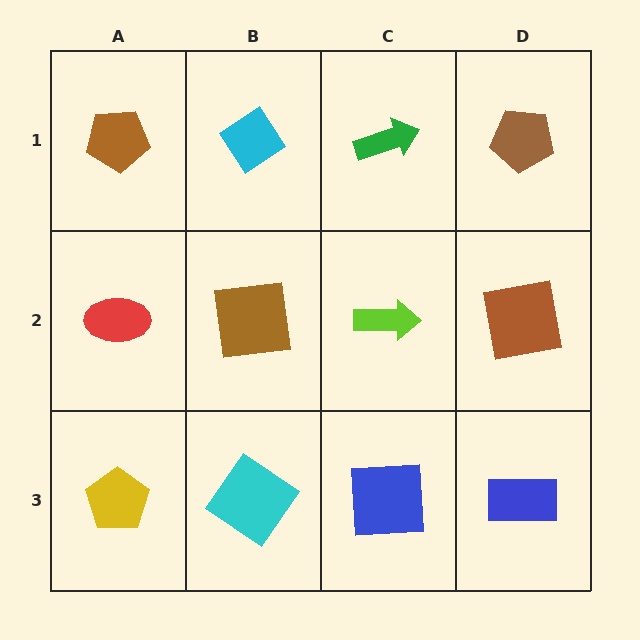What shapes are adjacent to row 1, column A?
A red ellipse (row 2, column A), a cyan diamond (row 1, column B).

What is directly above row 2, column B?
A cyan diamond.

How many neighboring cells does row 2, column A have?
3.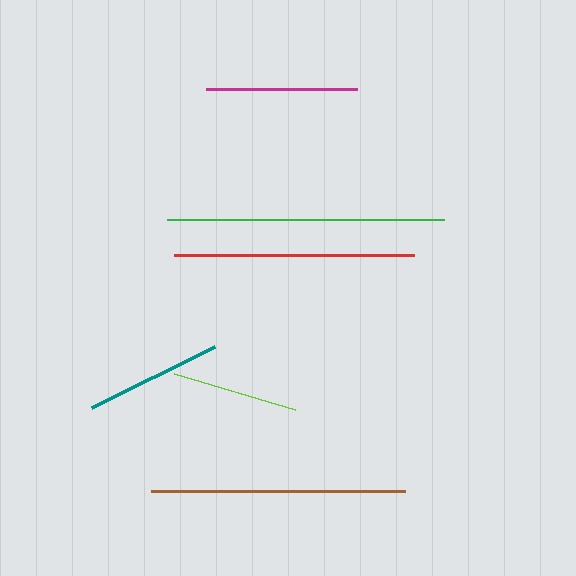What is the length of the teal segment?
The teal segment is approximately 137 pixels long.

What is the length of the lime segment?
The lime segment is approximately 127 pixels long.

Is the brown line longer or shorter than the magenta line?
The brown line is longer than the magenta line.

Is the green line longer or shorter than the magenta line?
The green line is longer than the magenta line.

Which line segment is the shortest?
The lime line is the shortest at approximately 127 pixels.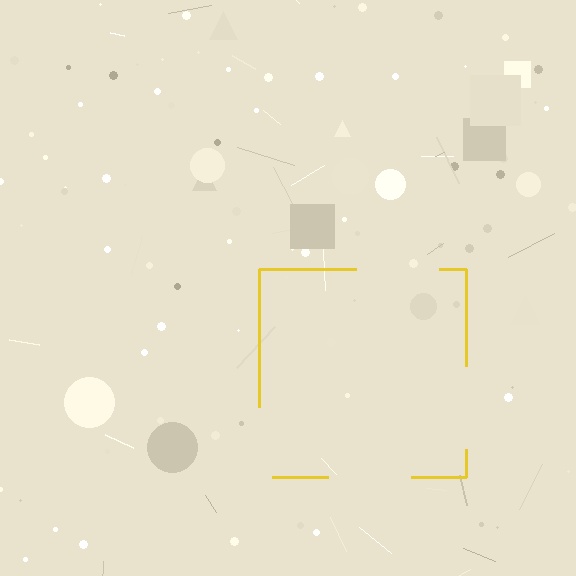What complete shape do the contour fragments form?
The contour fragments form a square.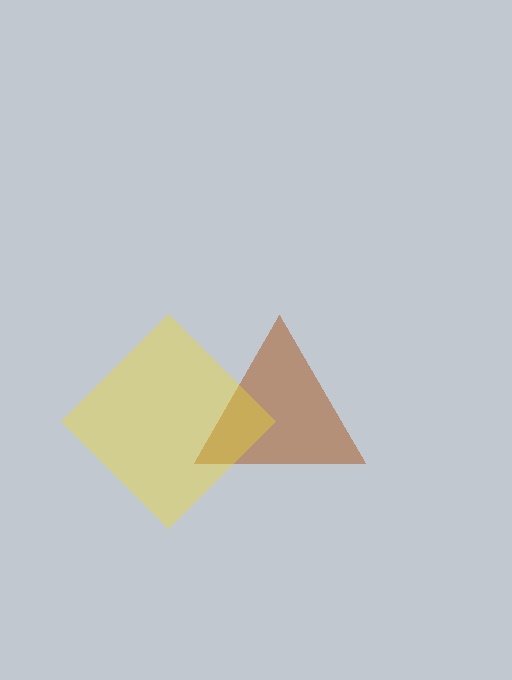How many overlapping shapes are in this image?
There are 2 overlapping shapes in the image.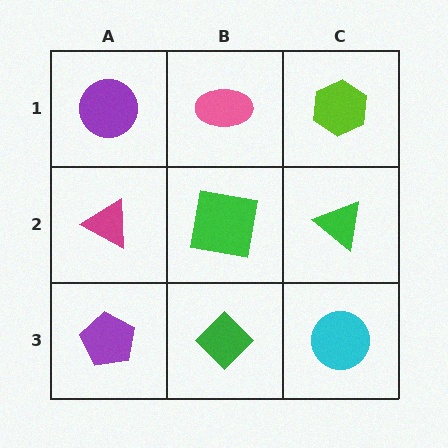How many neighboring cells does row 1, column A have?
2.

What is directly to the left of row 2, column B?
A magenta triangle.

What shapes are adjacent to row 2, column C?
A lime hexagon (row 1, column C), a cyan circle (row 3, column C), a green square (row 2, column B).